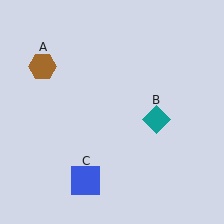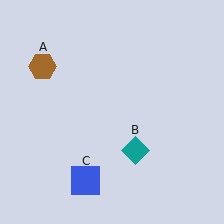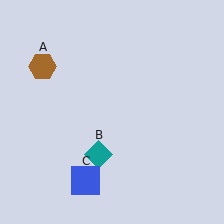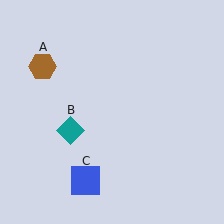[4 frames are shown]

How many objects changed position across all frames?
1 object changed position: teal diamond (object B).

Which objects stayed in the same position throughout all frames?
Brown hexagon (object A) and blue square (object C) remained stationary.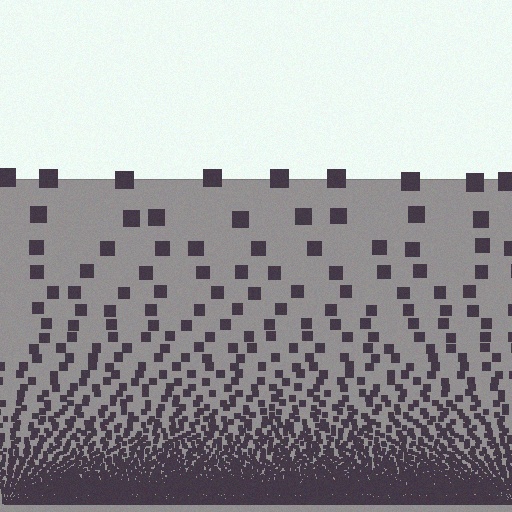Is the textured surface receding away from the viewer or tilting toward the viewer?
The surface appears to tilt toward the viewer. Texture elements get larger and sparser toward the top.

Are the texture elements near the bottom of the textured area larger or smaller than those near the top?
Smaller. The gradient is inverted — elements near the bottom are smaller and denser.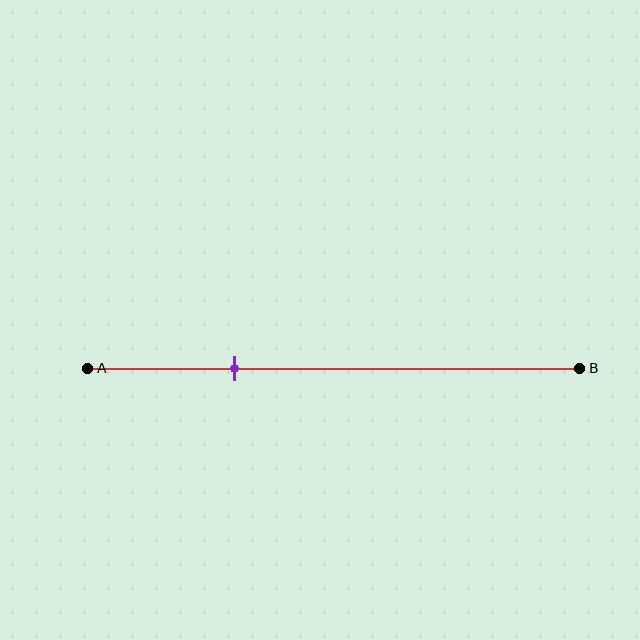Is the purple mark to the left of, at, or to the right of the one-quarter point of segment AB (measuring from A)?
The purple mark is to the right of the one-quarter point of segment AB.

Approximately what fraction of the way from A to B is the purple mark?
The purple mark is approximately 30% of the way from A to B.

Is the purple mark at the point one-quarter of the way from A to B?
No, the mark is at about 30% from A, not at the 25% one-quarter point.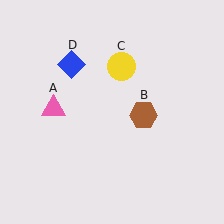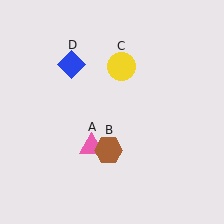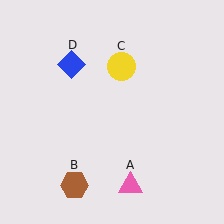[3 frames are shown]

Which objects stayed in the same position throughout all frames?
Yellow circle (object C) and blue diamond (object D) remained stationary.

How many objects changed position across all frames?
2 objects changed position: pink triangle (object A), brown hexagon (object B).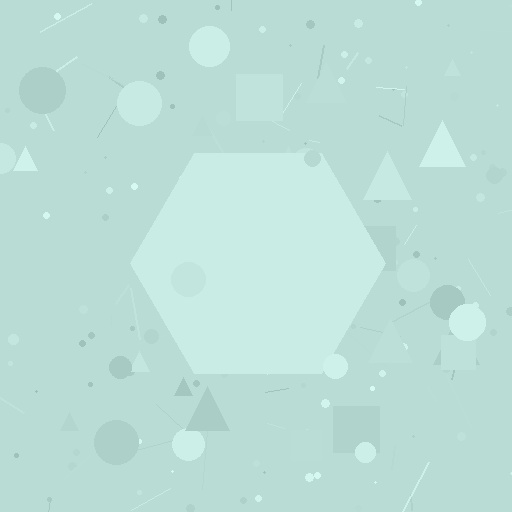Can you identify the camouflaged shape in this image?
The camouflaged shape is a hexagon.